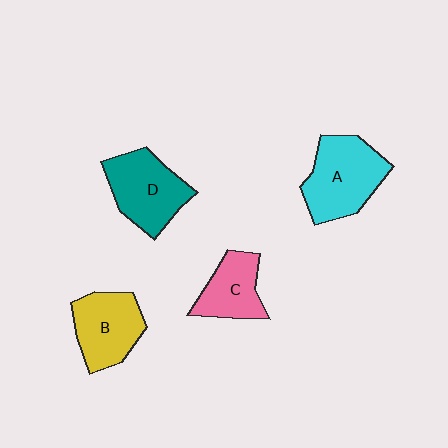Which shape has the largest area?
Shape A (cyan).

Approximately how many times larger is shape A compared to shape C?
Approximately 1.5 times.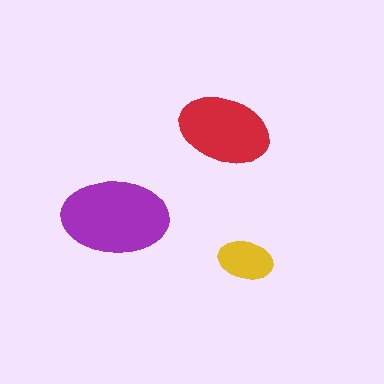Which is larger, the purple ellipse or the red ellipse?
The purple one.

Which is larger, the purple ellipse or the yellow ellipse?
The purple one.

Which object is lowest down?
The yellow ellipse is bottommost.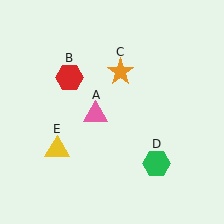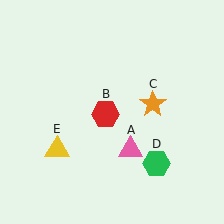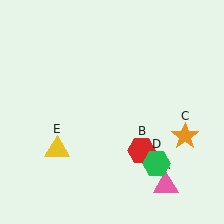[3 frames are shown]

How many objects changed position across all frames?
3 objects changed position: pink triangle (object A), red hexagon (object B), orange star (object C).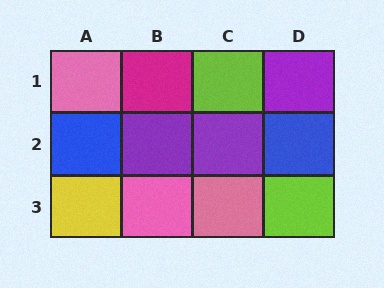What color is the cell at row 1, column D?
Purple.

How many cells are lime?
2 cells are lime.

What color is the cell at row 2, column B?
Purple.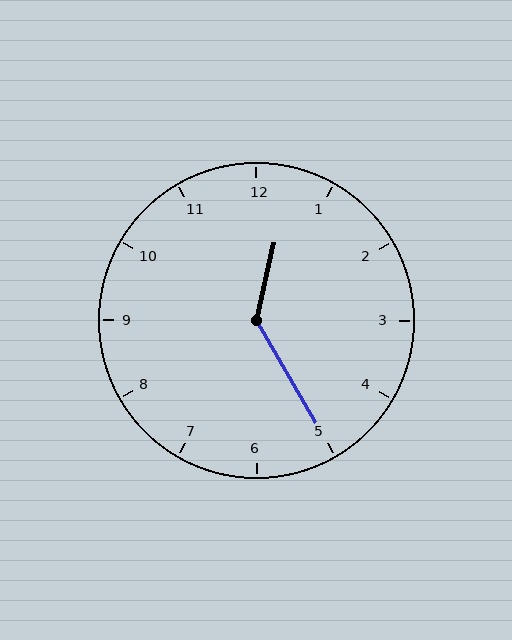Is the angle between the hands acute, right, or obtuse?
It is obtuse.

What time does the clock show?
12:25.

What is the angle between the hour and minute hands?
Approximately 138 degrees.